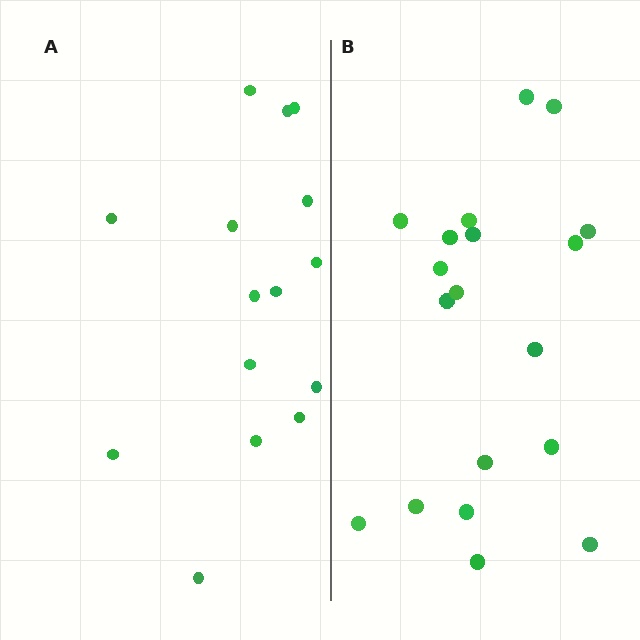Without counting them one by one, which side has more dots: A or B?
Region B (the right region) has more dots.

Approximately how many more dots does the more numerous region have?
Region B has about 4 more dots than region A.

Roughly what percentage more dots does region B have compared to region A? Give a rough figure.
About 25% more.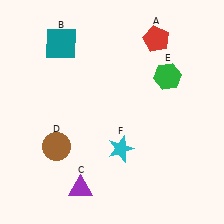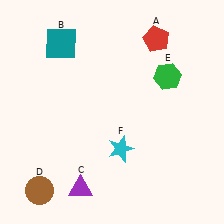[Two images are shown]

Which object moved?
The brown circle (D) moved down.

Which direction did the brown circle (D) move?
The brown circle (D) moved down.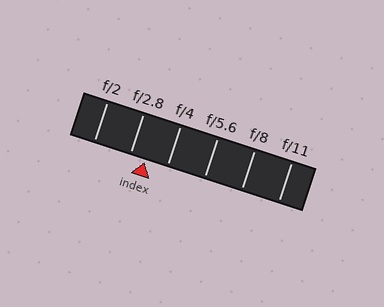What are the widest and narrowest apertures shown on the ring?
The widest aperture shown is f/2 and the narrowest is f/11.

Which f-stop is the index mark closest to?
The index mark is closest to f/2.8.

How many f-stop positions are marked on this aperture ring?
There are 6 f-stop positions marked.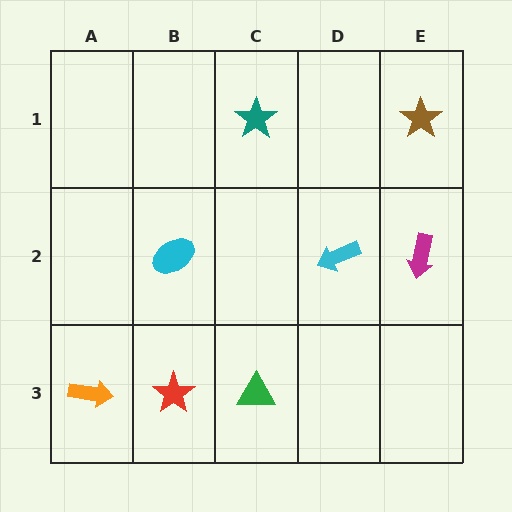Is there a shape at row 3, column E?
No, that cell is empty.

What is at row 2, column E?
A magenta arrow.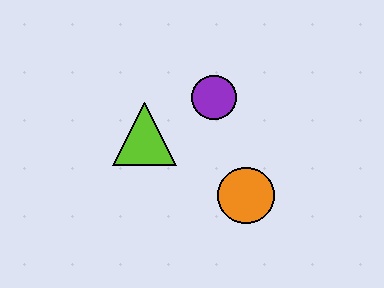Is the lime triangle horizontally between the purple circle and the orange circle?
No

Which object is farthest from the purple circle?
The orange circle is farthest from the purple circle.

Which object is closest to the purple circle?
The lime triangle is closest to the purple circle.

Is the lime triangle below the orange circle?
No